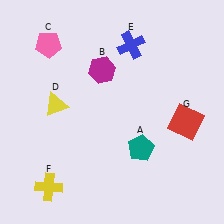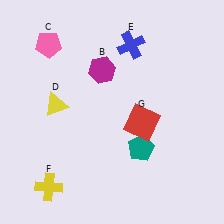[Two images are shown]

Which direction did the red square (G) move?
The red square (G) moved left.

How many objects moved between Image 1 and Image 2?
1 object moved between the two images.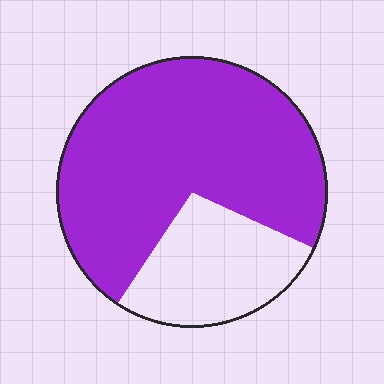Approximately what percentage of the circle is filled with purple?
Approximately 75%.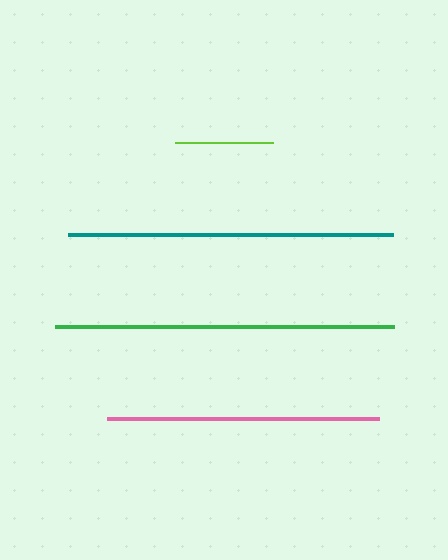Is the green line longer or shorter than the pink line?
The green line is longer than the pink line.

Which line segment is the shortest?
The lime line is the shortest at approximately 98 pixels.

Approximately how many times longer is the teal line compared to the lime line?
The teal line is approximately 3.3 times the length of the lime line.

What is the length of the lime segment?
The lime segment is approximately 98 pixels long.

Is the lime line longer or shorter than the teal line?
The teal line is longer than the lime line.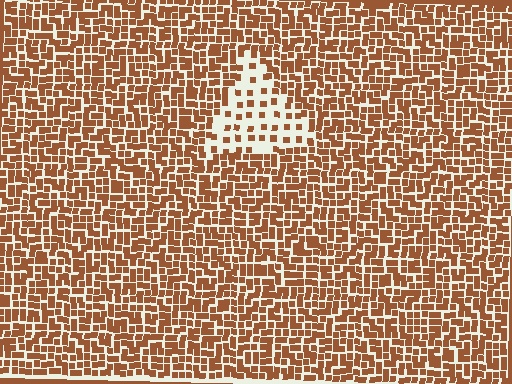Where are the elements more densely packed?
The elements are more densely packed outside the triangle boundary.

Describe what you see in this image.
The image contains small brown elements arranged at two different densities. A triangle-shaped region is visible where the elements are less densely packed than the surrounding area.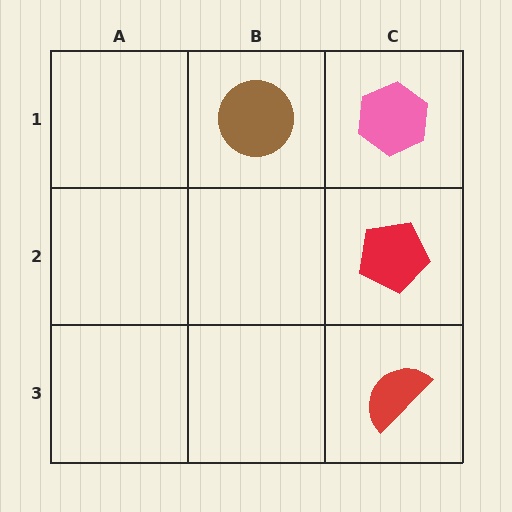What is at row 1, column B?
A brown circle.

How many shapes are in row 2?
1 shape.